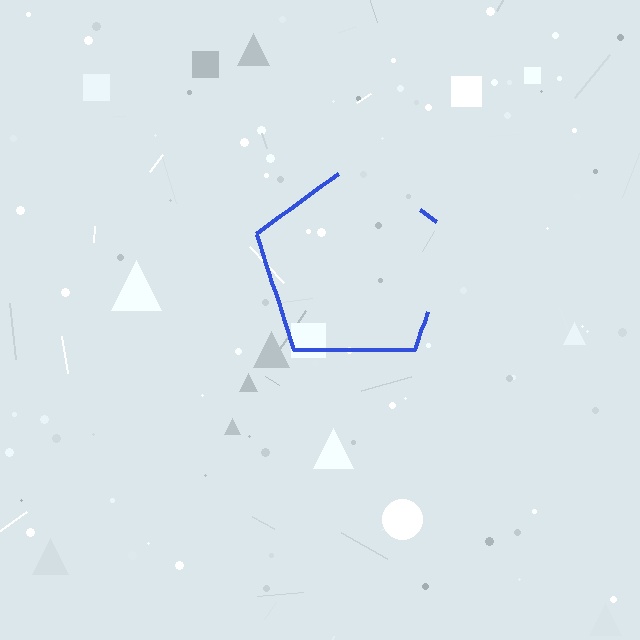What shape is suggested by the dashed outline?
The dashed outline suggests a pentagon.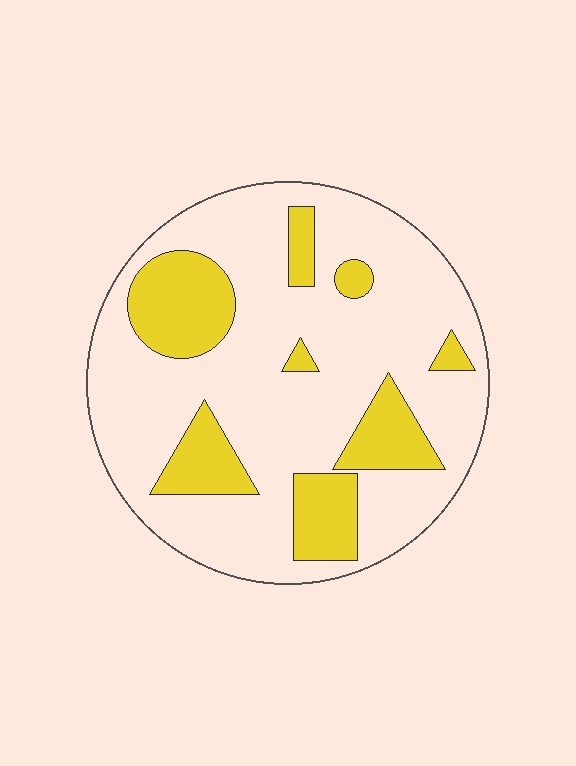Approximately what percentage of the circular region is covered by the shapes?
Approximately 25%.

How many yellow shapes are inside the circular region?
8.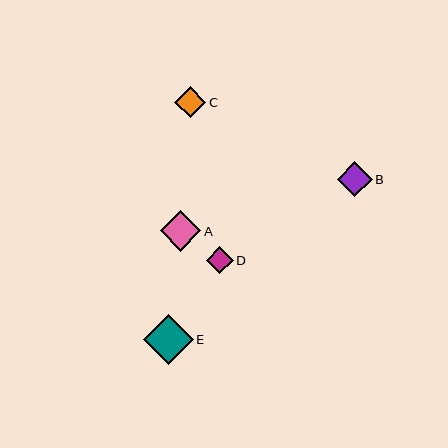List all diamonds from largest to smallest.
From largest to smallest: E, A, B, C, D.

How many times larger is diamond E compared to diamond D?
Diamond E is approximately 1.9 times the size of diamond D.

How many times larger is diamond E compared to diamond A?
Diamond E is approximately 1.2 times the size of diamond A.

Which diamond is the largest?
Diamond E is the largest with a size of approximately 50 pixels.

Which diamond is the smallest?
Diamond D is the smallest with a size of approximately 27 pixels.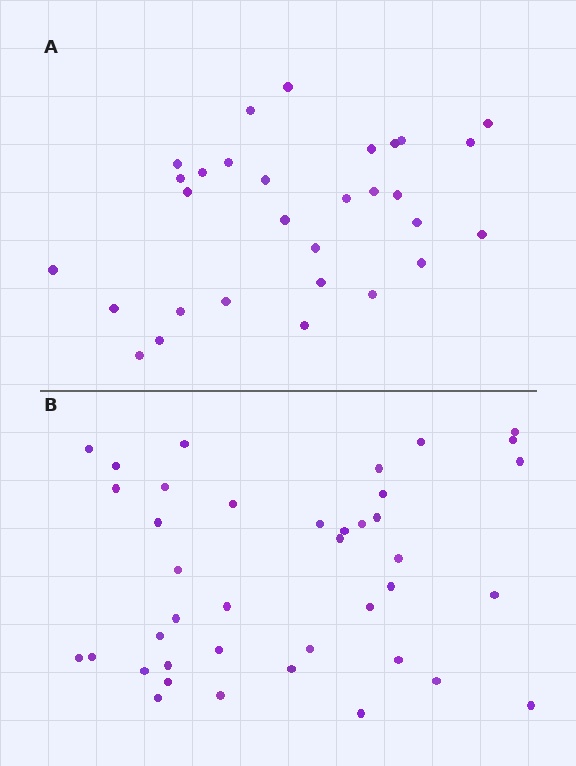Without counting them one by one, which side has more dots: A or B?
Region B (the bottom region) has more dots.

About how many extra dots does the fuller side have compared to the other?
Region B has roughly 10 or so more dots than region A.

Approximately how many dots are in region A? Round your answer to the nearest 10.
About 30 dots.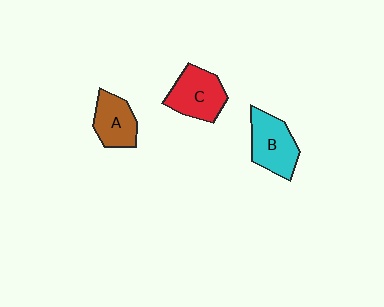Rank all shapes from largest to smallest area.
From largest to smallest: B (cyan), C (red), A (brown).